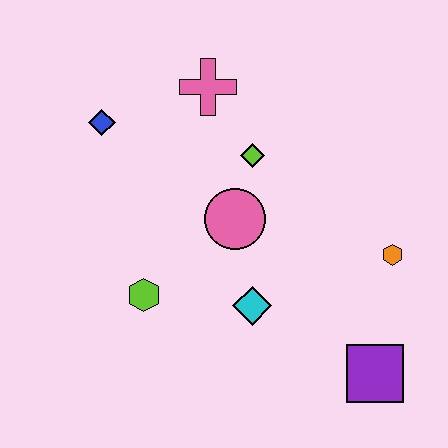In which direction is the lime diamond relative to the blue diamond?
The lime diamond is to the right of the blue diamond.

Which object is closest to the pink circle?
The lime diamond is closest to the pink circle.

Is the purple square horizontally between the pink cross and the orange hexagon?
Yes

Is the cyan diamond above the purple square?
Yes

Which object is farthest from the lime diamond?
The purple square is farthest from the lime diamond.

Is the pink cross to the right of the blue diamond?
Yes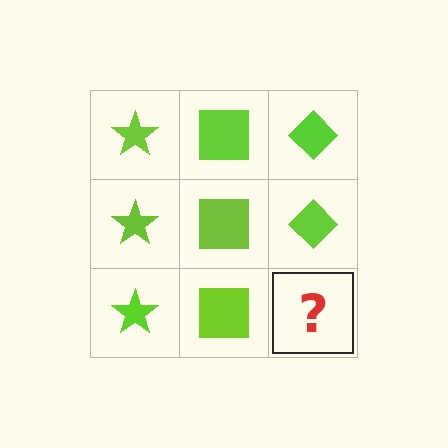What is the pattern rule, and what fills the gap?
The rule is that each column has a consistent shape. The gap should be filled with a lime diamond.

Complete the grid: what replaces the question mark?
The question mark should be replaced with a lime diamond.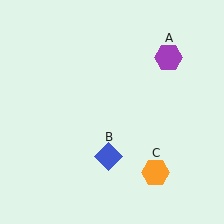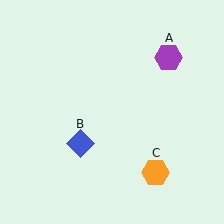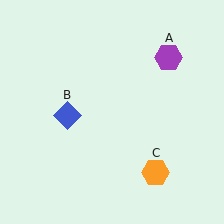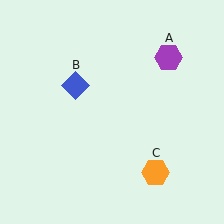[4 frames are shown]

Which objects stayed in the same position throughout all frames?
Purple hexagon (object A) and orange hexagon (object C) remained stationary.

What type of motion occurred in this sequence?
The blue diamond (object B) rotated clockwise around the center of the scene.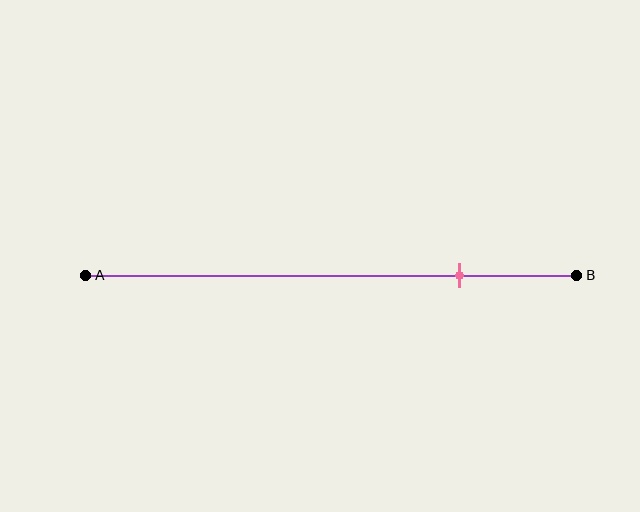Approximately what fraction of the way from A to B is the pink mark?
The pink mark is approximately 75% of the way from A to B.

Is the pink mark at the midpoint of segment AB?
No, the mark is at about 75% from A, not at the 50% midpoint.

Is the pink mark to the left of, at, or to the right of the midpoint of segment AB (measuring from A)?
The pink mark is to the right of the midpoint of segment AB.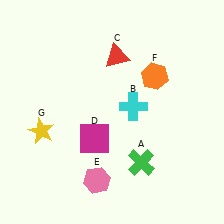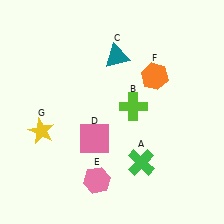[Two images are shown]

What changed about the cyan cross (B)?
In Image 1, B is cyan. In Image 2, it changed to lime.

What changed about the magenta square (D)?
In Image 1, D is magenta. In Image 2, it changed to pink.